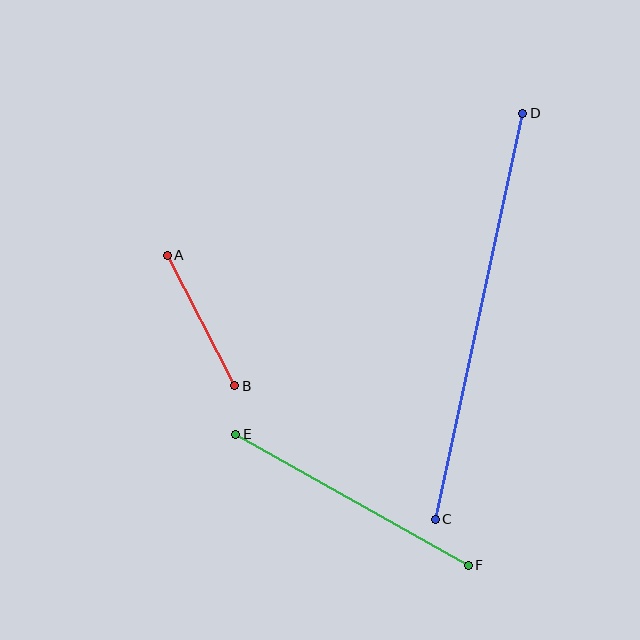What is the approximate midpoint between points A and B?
The midpoint is at approximately (201, 321) pixels.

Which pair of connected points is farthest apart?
Points C and D are farthest apart.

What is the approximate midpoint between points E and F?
The midpoint is at approximately (352, 500) pixels.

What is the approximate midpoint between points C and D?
The midpoint is at approximately (479, 316) pixels.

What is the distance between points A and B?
The distance is approximately 147 pixels.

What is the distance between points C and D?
The distance is approximately 416 pixels.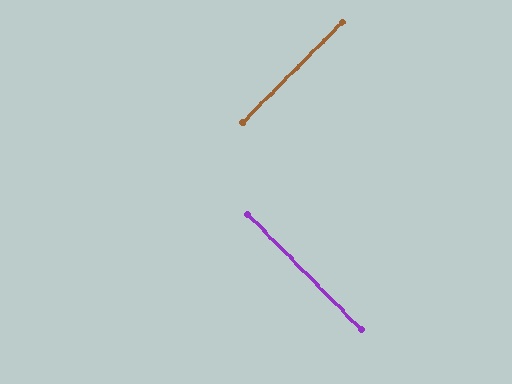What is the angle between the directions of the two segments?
Approximately 89 degrees.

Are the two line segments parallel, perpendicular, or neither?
Perpendicular — they meet at approximately 89°.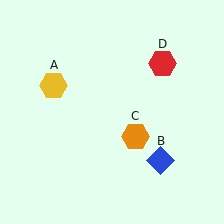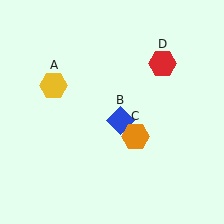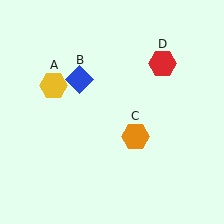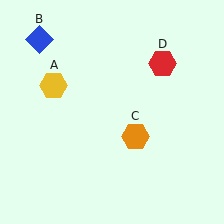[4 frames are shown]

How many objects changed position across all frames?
1 object changed position: blue diamond (object B).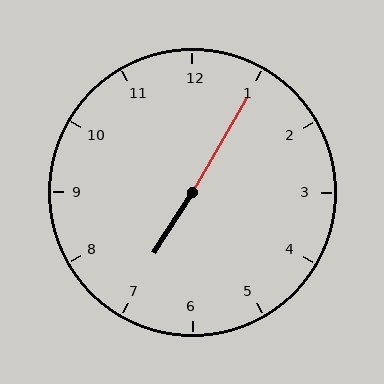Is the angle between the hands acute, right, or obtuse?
It is obtuse.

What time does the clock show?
7:05.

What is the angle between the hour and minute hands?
Approximately 178 degrees.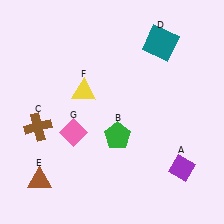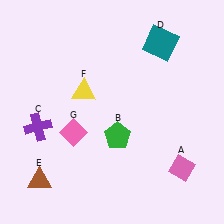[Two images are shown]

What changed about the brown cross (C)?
In Image 1, C is brown. In Image 2, it changed to purple.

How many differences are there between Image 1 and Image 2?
There are 2 differences between the two images.